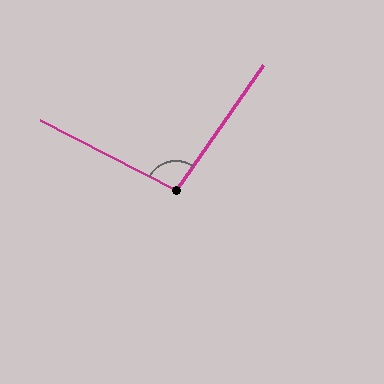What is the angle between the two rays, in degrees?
Approximately 97 degrees.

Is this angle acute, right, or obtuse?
It is obtuse.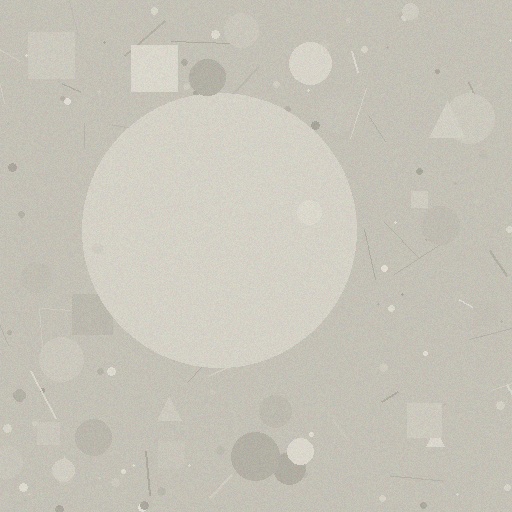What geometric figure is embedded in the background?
A circle is embedded in the background.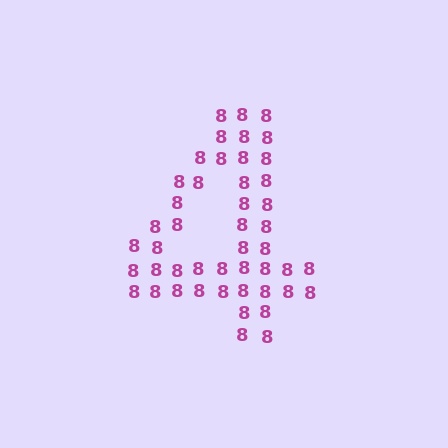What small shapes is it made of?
It is made of small digit 8's.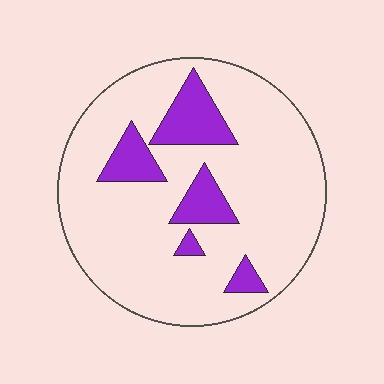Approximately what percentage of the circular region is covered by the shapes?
Approximately 15%.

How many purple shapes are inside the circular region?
5.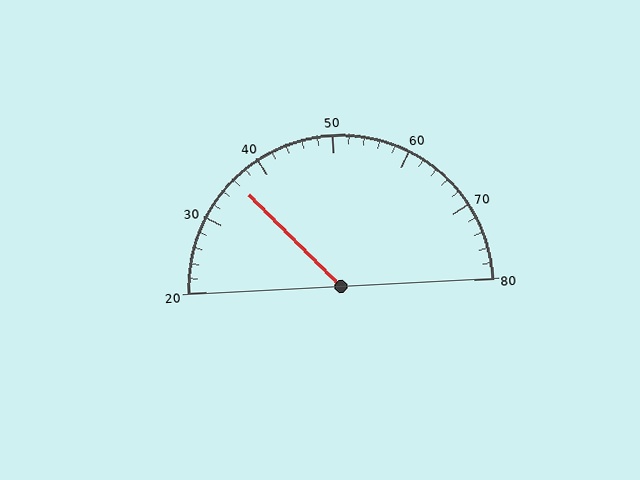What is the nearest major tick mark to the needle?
The nearest major tick mark is 40.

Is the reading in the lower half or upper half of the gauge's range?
The reading is in the lower half of the range (20 to 80).